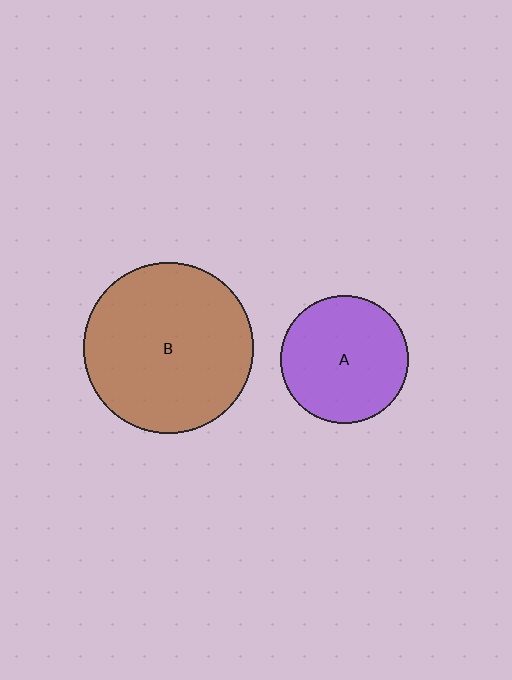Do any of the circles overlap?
No, none of the circles overlap.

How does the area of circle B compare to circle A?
Approximately 1.8 times.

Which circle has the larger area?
Circle B (brown).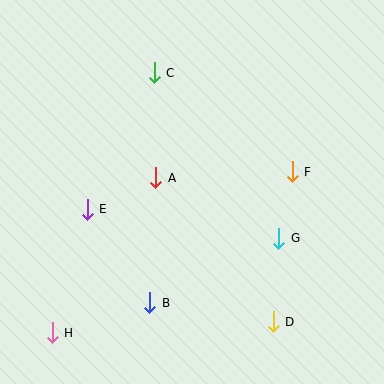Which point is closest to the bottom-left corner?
Point H is closest to the bottom-left corner.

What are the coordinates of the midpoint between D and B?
The midpoint between D and B is at (211, 312).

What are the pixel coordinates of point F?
Point F is at (292, 172).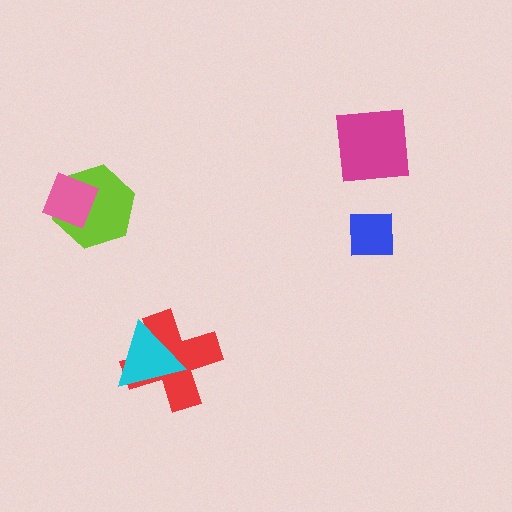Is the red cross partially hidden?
Yes, it is partially covered by another shape.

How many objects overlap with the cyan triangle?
1 object overlaps with the cyan triangle.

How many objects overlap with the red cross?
1 object overlaps with the red cross.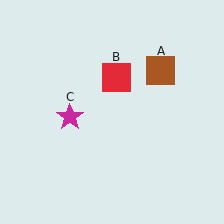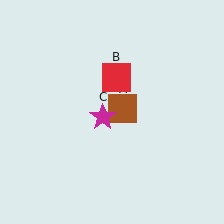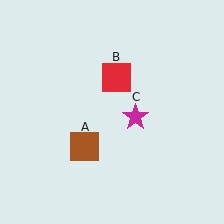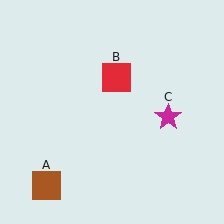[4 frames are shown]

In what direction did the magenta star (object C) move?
The magenta star (object C) moved right.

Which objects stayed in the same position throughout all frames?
Red square (object B) remained stationary.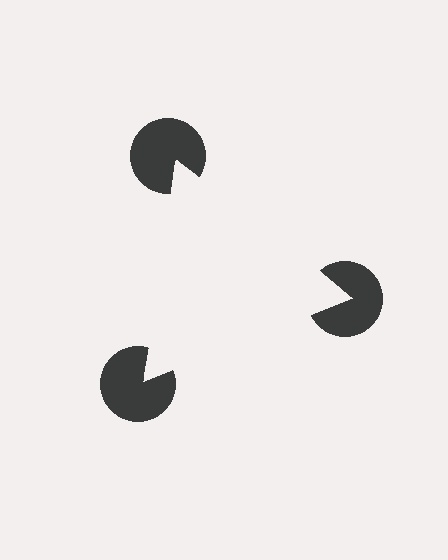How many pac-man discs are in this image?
There are 3 — one at each vertex of the illusory triangle.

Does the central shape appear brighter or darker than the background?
It typically appears slightly brighter than the background, even though no actual brightness change is drawn.